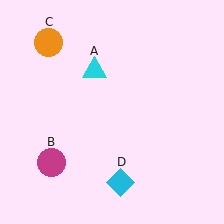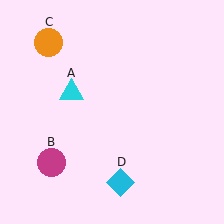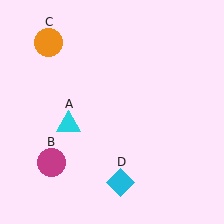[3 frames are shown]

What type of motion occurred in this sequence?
The cyan triangle (object A) rotated counterclockwise around the center of the scene.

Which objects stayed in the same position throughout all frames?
Magenta circle (object B) and orange circle (object C) and cyan diamond (object D) remained stationary.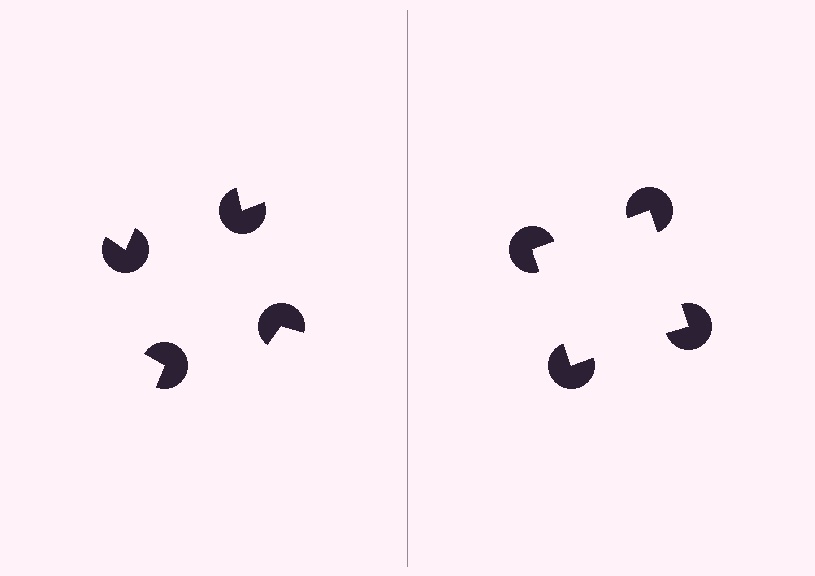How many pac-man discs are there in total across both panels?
8 — 4 on each side.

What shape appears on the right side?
An illusory square.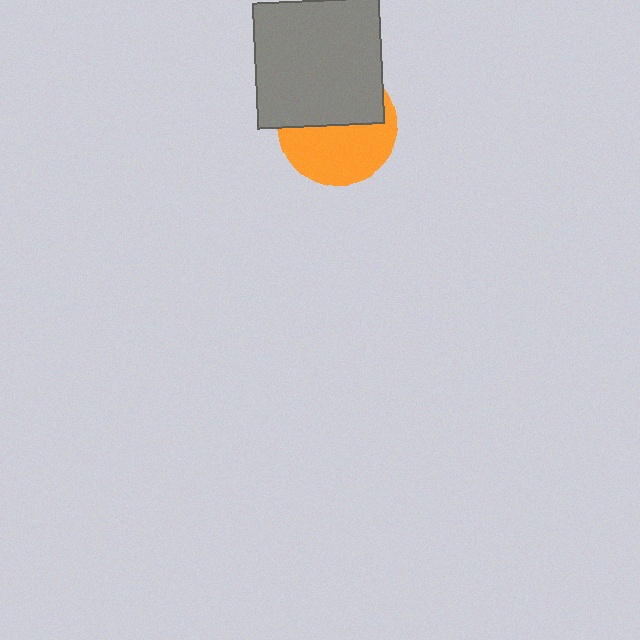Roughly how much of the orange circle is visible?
About half of it is visible (roughly 52%).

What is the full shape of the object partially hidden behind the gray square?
The partially hidden object is an orange circle.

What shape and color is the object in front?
The object in front is a gray square.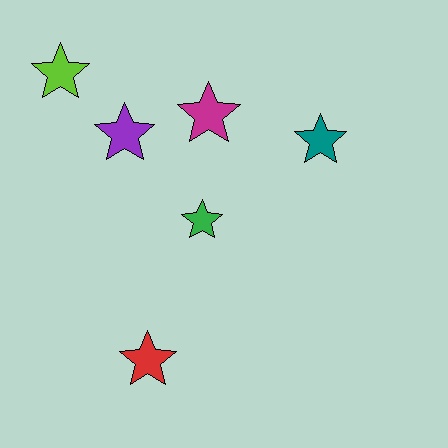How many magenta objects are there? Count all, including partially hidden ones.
There is 1 magenta object.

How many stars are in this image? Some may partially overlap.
There are 6 stars.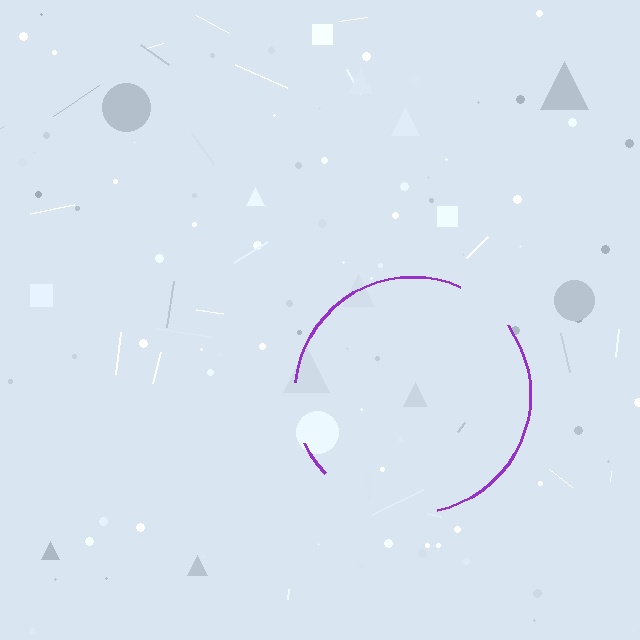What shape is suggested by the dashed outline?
The dashed outline suggests a circle.